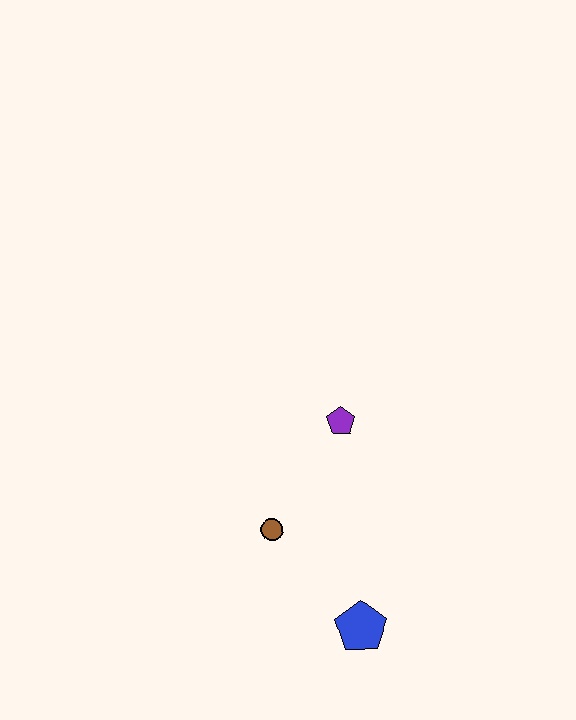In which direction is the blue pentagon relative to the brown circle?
The blue pentagon is below the brown circle.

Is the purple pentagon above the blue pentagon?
Yes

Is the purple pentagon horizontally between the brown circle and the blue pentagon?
Yes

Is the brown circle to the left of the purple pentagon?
Yes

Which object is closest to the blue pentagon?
The brown circle is closest to the blue pentagon.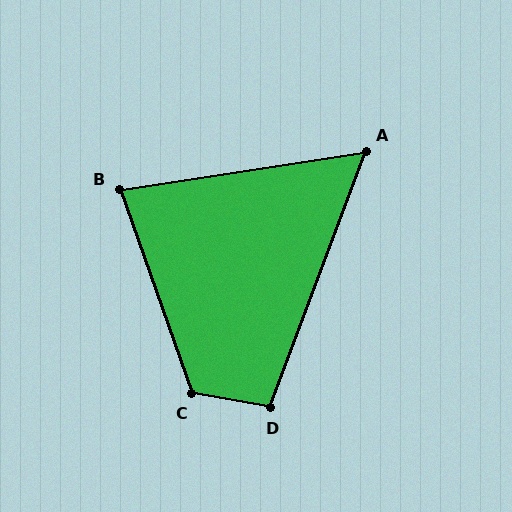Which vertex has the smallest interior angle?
A, at approximately 61 degrees.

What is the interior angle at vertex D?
Approximately 101 degrees (obtuse).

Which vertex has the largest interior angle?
C, at approximately 119 degrees.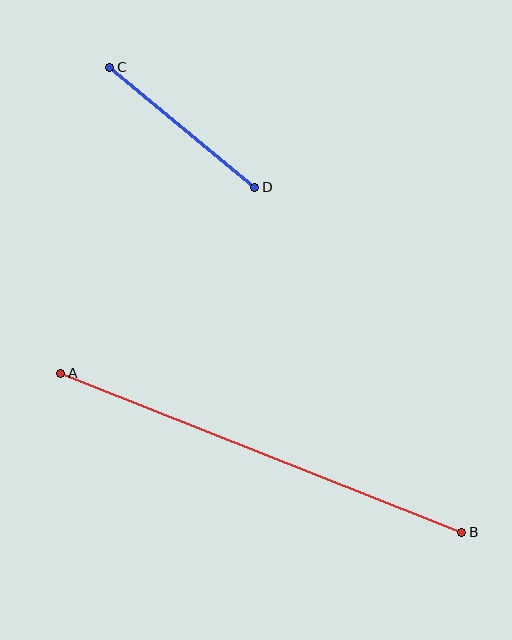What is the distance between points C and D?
The distance is approximately 188 pixels.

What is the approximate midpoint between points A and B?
The midpoint is at approximately (261, 453) pixels.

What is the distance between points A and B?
The distance is approximately 431 pixels.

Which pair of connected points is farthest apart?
Points A and B are farthest apart.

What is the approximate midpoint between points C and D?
The midpoint is at approximately (182, 127) pixels.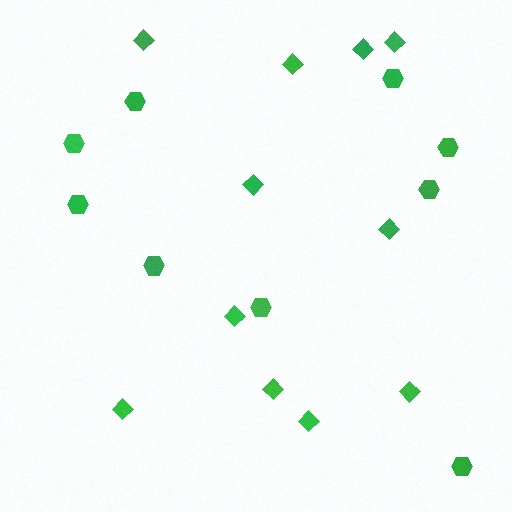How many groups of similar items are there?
There are 2 groups: one group of diamonds (11) and one group of hexagons (9).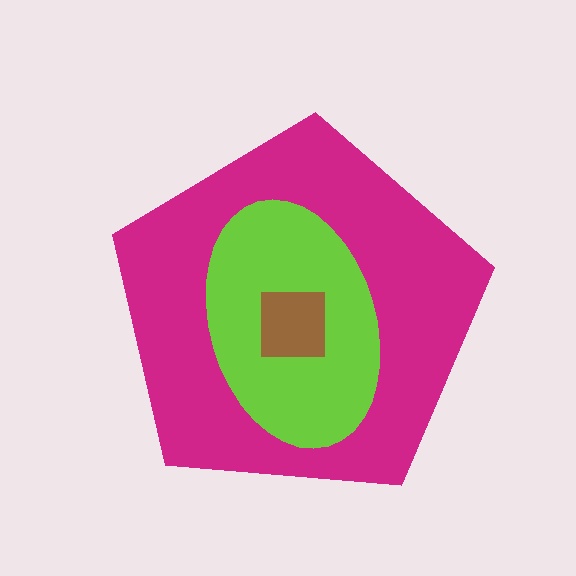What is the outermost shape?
The magenta pentagon.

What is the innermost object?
The brown square.